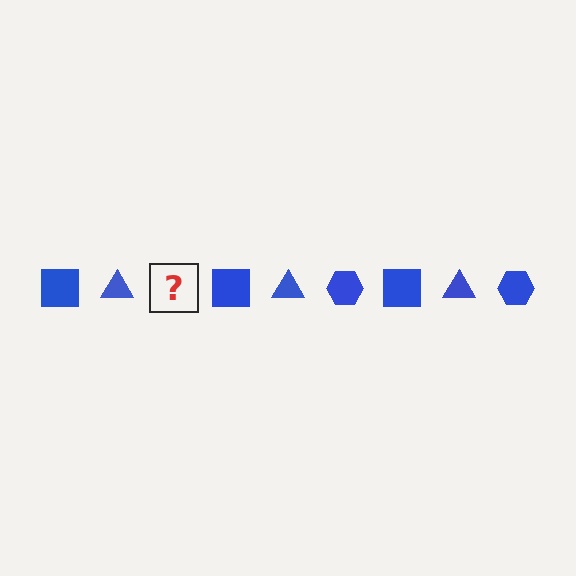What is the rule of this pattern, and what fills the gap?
The rule is that the pattern cycles through square, triangle, hexagon shapes in blue. The gap should be filled with a blue hexagon.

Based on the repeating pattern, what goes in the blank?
The blank should be a blue hexagon.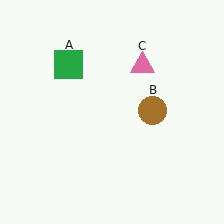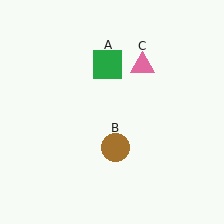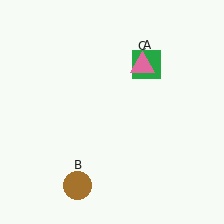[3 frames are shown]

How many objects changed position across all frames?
2 objects changed position: green square (object A), brown circle (object B).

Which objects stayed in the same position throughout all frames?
Pink triangle (object C) remained stationary.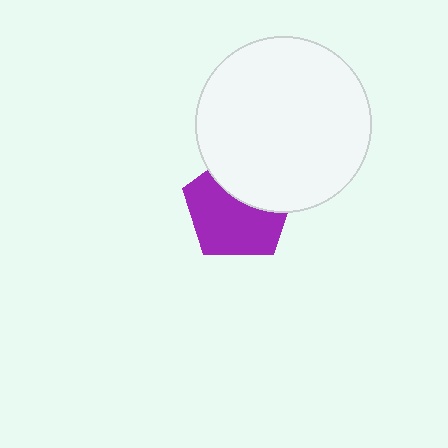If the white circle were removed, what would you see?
You would see the complete purple pentagon.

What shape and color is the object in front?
The object in front is a white circle.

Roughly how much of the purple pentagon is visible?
About half of it is visible (roughly 62%).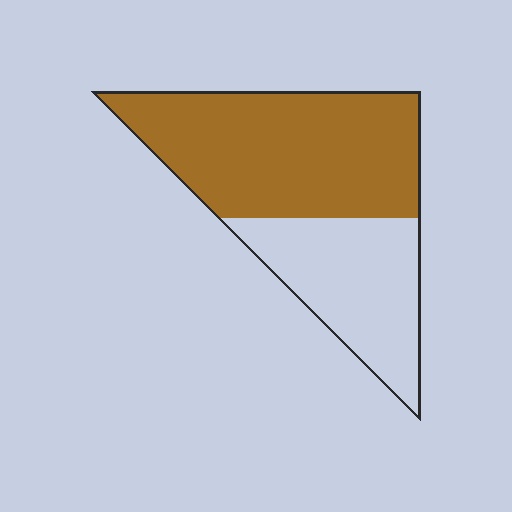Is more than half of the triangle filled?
Yes.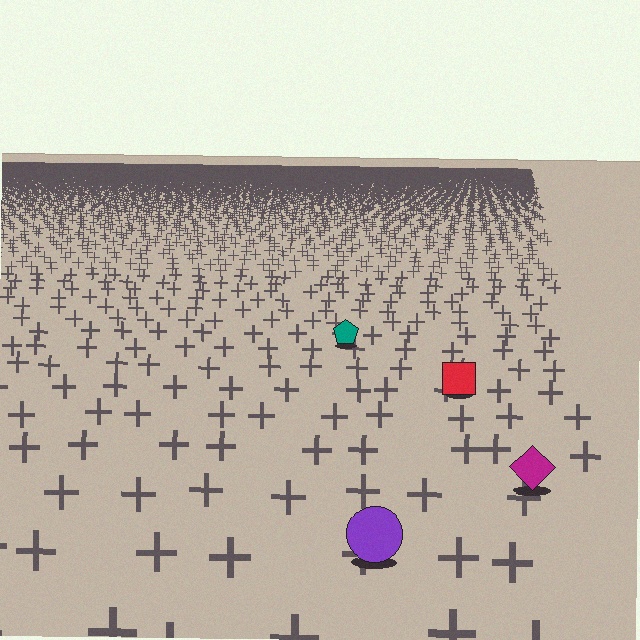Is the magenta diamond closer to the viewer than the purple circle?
No. The purple circle is closer — you can tell from the texture gradient: the ground texture is coarser near it.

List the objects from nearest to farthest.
From nearest to farthest: the purple circle, the magenta diamond, the red square, the teal pentagon.